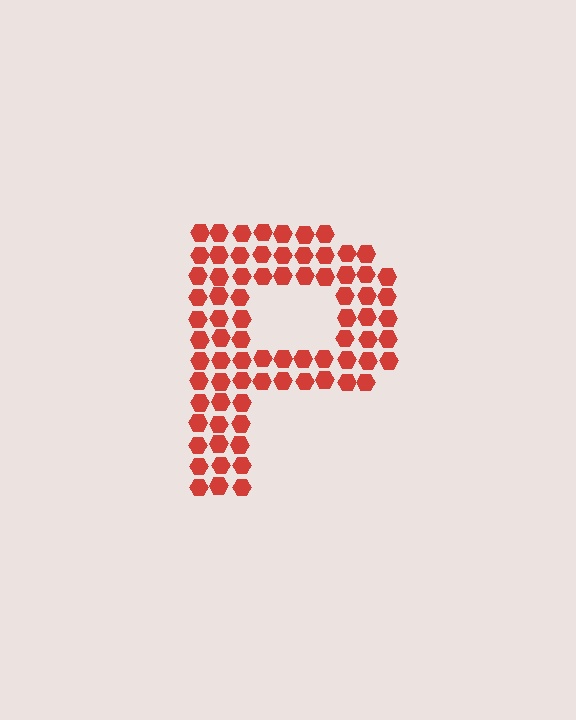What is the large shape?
The large shape is the letter P.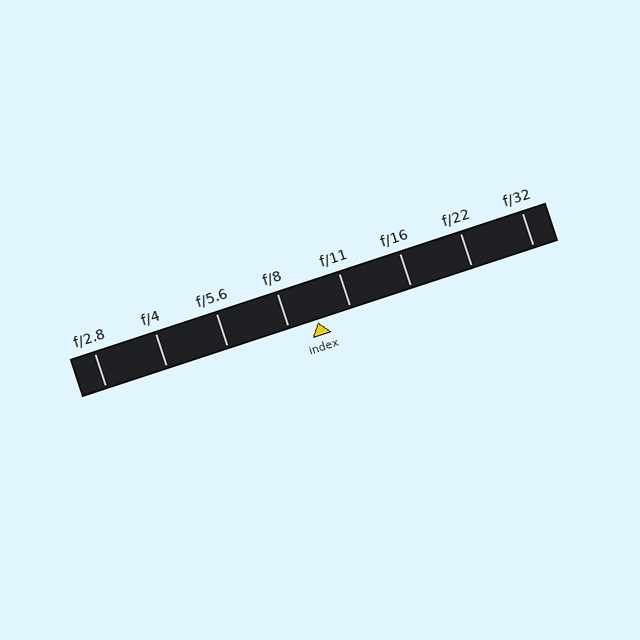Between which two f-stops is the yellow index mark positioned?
The index mark is between f/8 and f/11.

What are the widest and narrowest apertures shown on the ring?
The widest aperture shown is f/2.8 and the narrowest is f/32.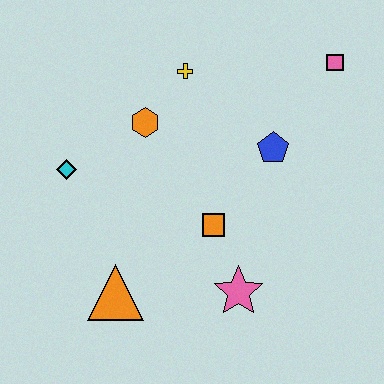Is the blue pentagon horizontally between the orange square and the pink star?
No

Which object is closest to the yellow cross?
The orange hexagon is closest to the yellow cross.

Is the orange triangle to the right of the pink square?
No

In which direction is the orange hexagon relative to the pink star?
The orange hexagon is above the pink star.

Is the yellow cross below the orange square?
No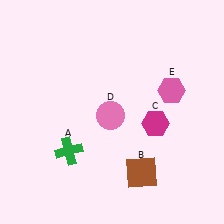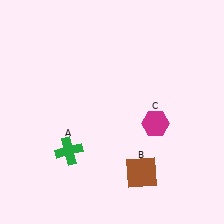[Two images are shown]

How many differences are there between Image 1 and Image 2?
There are 2 differences between the two images.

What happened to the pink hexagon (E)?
The pink hexagon (E) was removed in Image 2. It was in the top-right area of Image 1.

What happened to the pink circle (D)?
The pink circle (D) was removed in Image 2. It was in the bottom-left area of Image 1.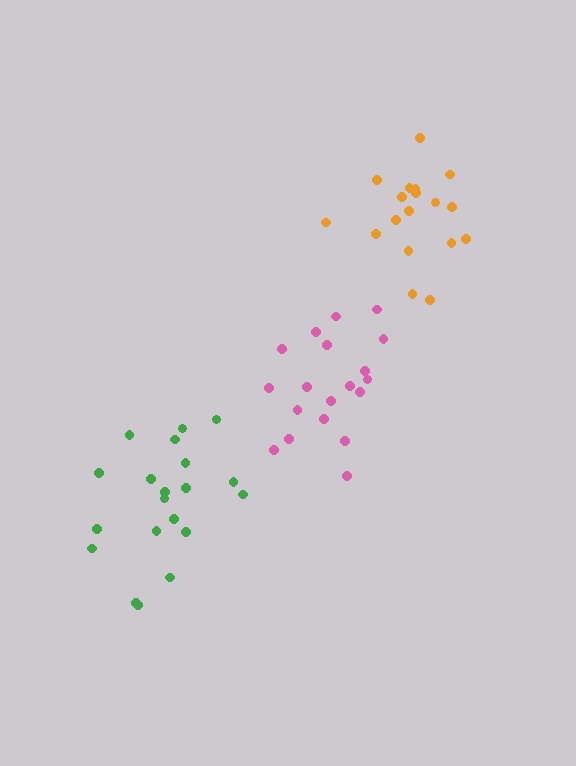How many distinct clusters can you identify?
There are 3 distinct clusters.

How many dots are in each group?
Group 1: 19 dots, Group 2: 18 dots, Group 3: 20 dots (57 total).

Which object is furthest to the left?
The green cluster is leftmost.